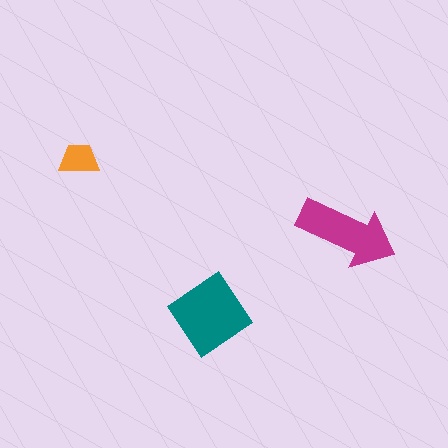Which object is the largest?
The teal diamond.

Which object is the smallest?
The orange trapezoid.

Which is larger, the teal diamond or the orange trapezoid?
The teal diamond.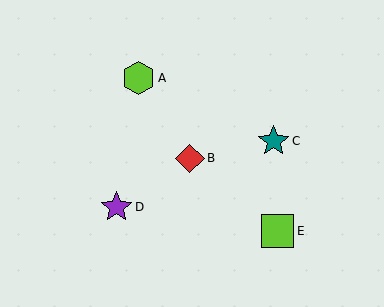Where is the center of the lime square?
The center of the lime square is at (278, 231).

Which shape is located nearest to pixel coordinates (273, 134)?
The teal star (labeled C) at (274, 141) is nearest to that location.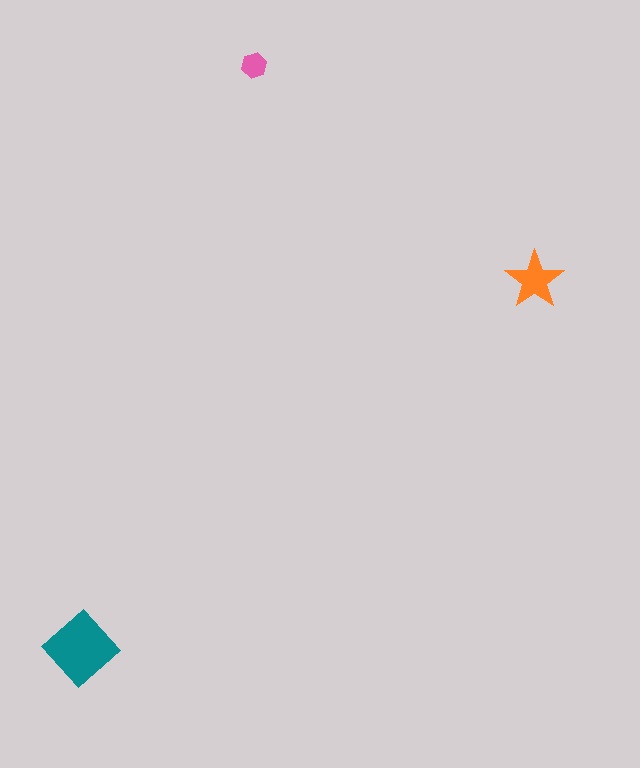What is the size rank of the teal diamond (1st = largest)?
1st.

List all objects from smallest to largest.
The pink hexagon, the orange star, the teal diamond.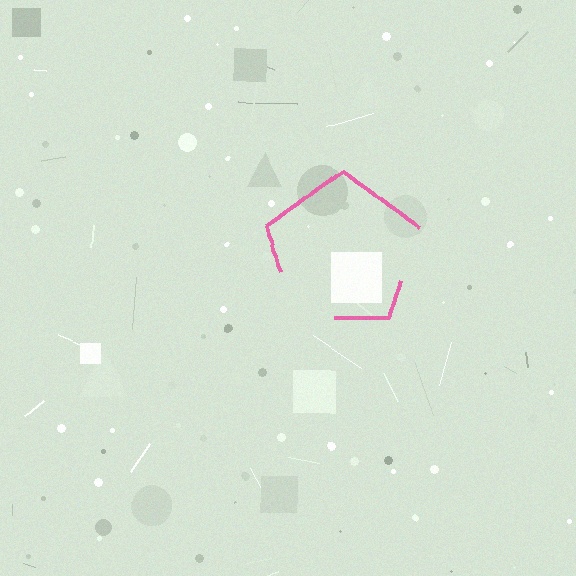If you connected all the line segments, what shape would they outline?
They would outline a pentagon.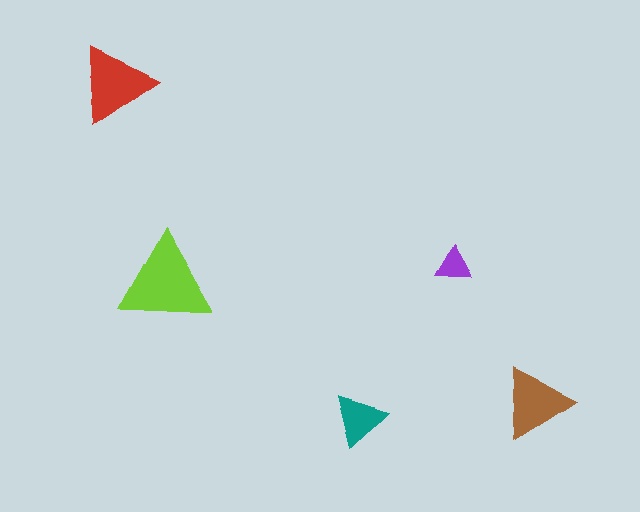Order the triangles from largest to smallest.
the lime one, the red one, the brown one, the teal one, the purple one.